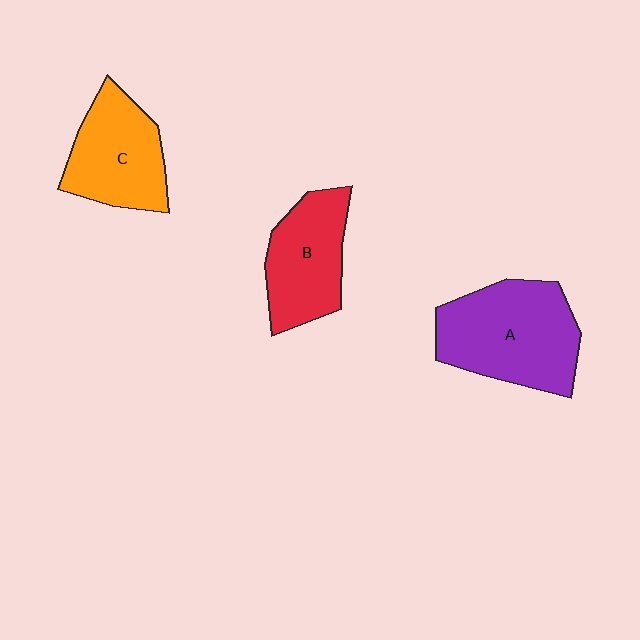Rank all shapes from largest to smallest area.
From largest to smallest: A (purple), C (orange), B (red).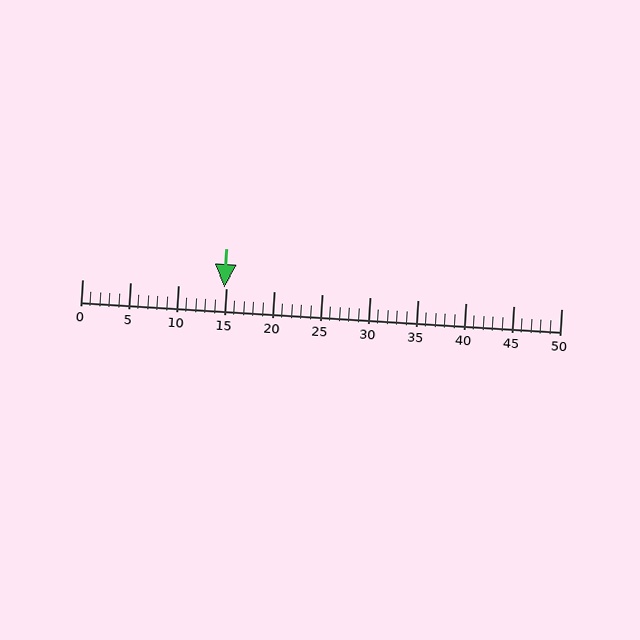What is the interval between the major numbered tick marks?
The major tick marks are spaced 5 units apart.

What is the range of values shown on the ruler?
The ruler shows values from 0 to 50.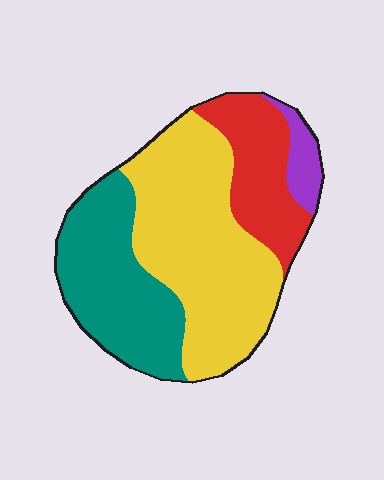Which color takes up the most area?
Yellow, at roughly 45%.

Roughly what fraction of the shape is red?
Red takes up between a sixth and a third of the shape.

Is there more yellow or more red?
Yellow.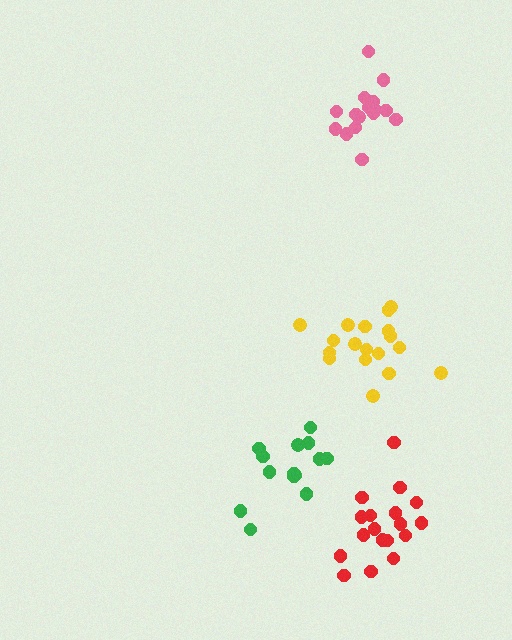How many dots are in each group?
Group 1: 14 dots, Group 2: 18 dots, Group 3: 16 dots, Group 4: 18 dots (66 total).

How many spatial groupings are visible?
There are 4 spatial groupings.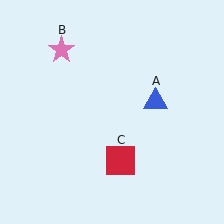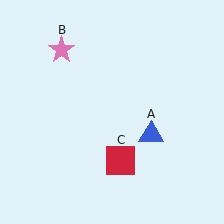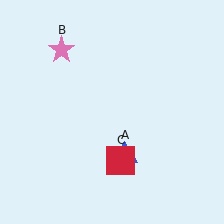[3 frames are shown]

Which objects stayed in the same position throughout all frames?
Pink star (object B) and red square (object C) remained stationary.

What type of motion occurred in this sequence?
The blue triangle (object A) rotated clockwise around the center of the scene.